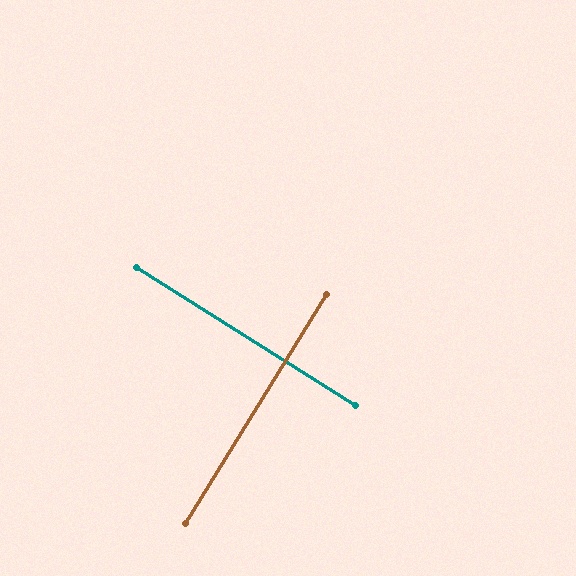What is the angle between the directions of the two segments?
Approximately 90 degrees.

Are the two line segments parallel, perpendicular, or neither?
Perpendicular — they meet at approximately 90°.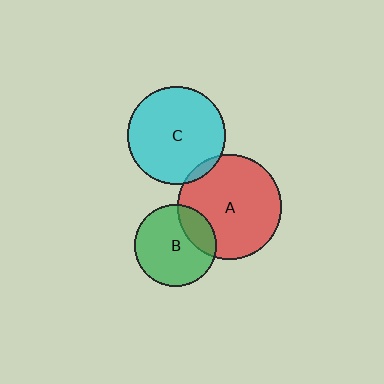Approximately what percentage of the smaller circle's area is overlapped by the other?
Approximately 5%.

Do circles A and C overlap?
Yes.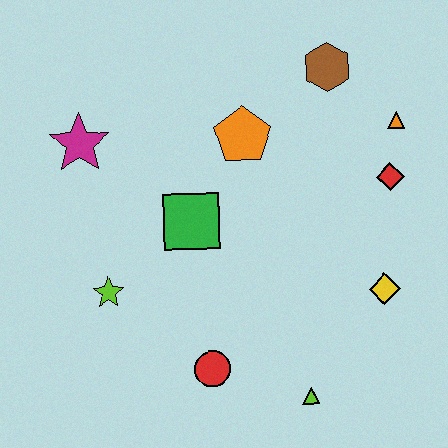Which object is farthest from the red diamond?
The magenta star is farthest from the red diamond.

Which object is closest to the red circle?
The lime triangle is closest to the red circle.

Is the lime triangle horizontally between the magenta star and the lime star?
No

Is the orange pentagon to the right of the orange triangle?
No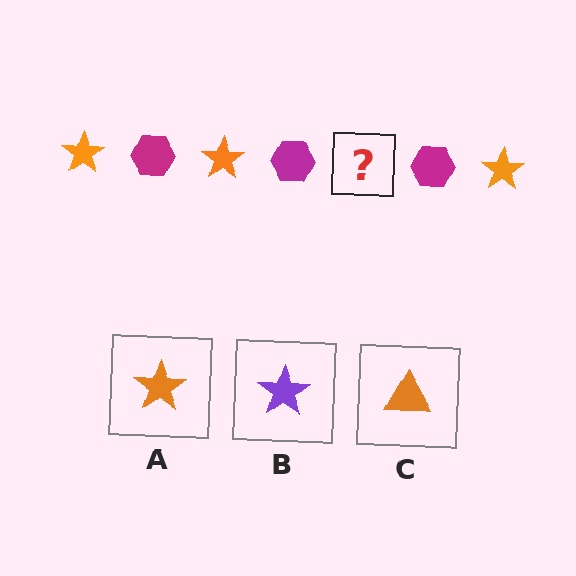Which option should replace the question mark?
Option A.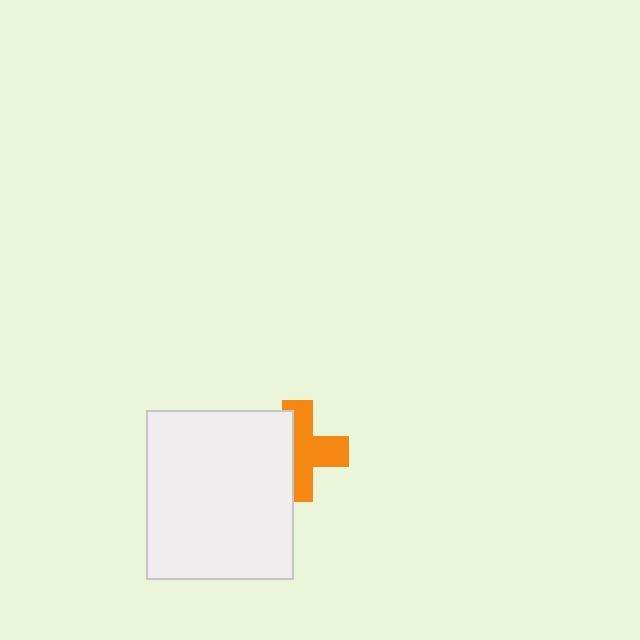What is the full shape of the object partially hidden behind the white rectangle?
The partially hidden object is an orange cross.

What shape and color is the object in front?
The object in front is a white rectangle.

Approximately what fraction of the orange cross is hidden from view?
Roughly 40% of the orange cross is hidden behind the white rectangle.